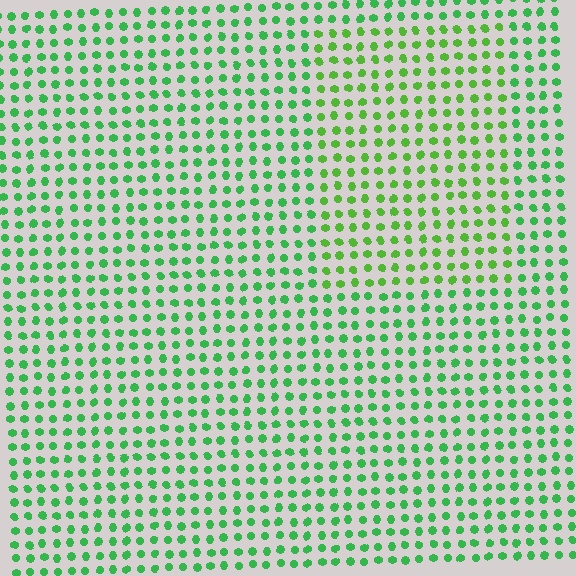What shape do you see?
I see a rectangle.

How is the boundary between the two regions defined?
The boundary is defined purely by a slight shift in hue (about 25 degrees). Spacing, size, and orientation are identical on both sides.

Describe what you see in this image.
The image is filled with small green elements in a uniform arrangement. A rectangle-shaped region is visible where the elements are tinted to a slightly different hue, forming a subtle color boundary.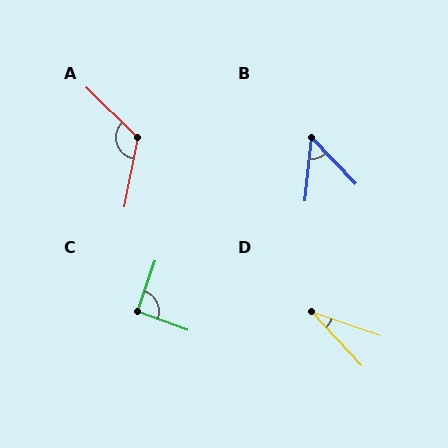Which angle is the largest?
A, at approximately 123 degrees.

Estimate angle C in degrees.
Approximately 92 degrees.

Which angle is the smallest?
D, at approximately 28 degrees.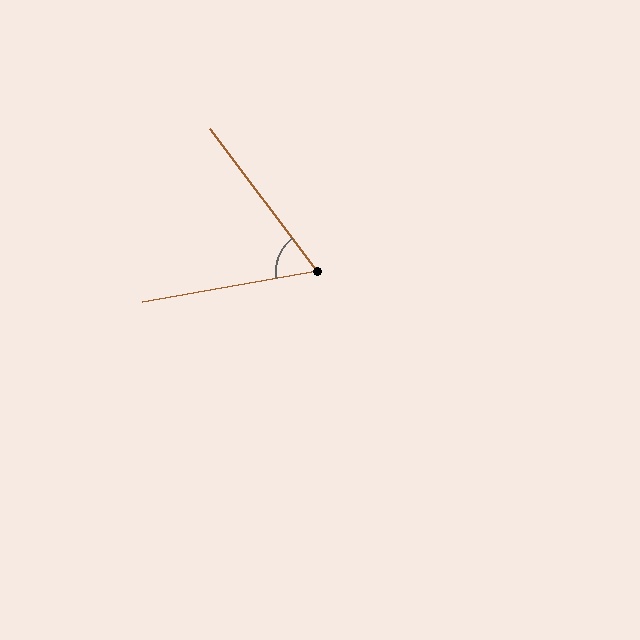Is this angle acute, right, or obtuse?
It is acute.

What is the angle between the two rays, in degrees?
Approximately 63 degrees.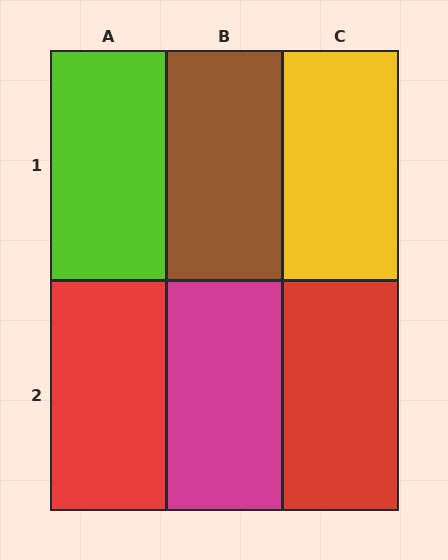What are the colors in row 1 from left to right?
Lime, brown, yellow.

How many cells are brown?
1 cell is brown.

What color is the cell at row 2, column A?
Red.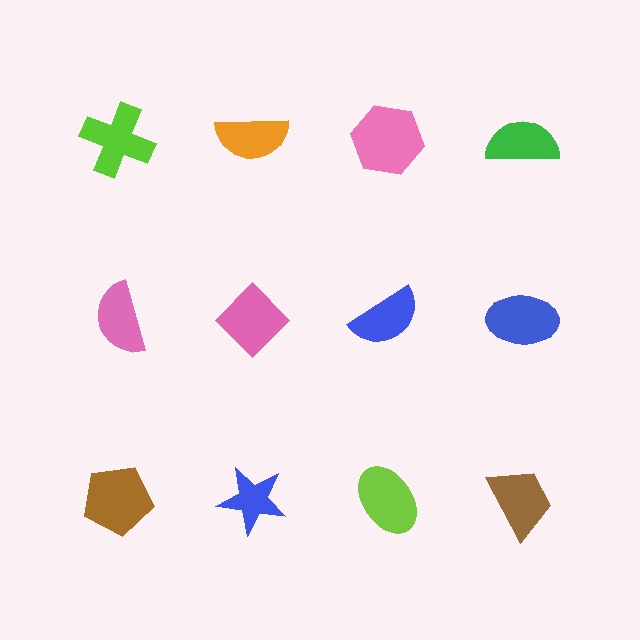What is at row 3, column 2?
A blue star.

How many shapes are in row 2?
4 shapes.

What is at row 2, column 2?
A pink diamond.